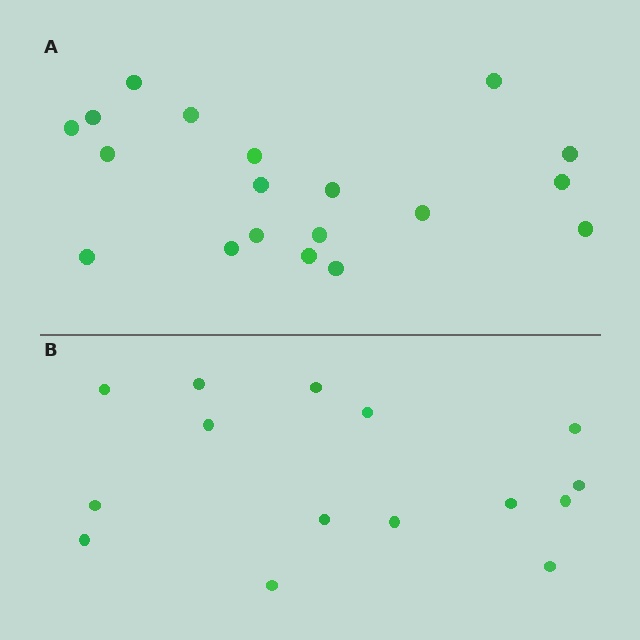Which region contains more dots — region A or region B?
Region A (the top region) has more dots.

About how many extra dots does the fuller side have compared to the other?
Region A has about 4 more dots than region B.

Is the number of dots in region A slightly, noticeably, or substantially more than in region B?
Region A has noticeably more, but not dramatically so. The ratio is roughly 1.3 to 1.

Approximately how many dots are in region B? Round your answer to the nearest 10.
About 20 dots. (The exact count is 15, which rounds to 20.)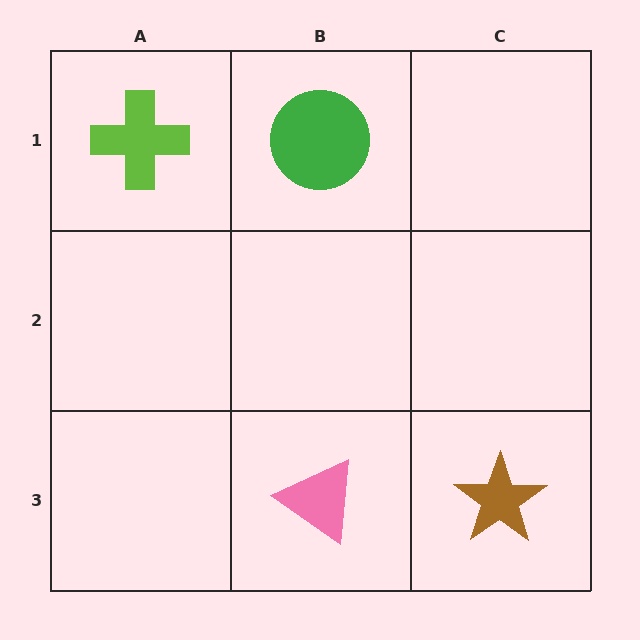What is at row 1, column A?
A lime cross.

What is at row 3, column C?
A brown star.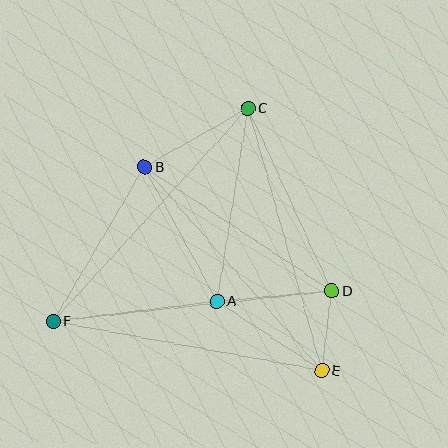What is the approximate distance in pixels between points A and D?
The distance between A and D is approximately 115 pixels.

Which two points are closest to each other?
Points D and E are closest to each other.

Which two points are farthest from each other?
Points C and F are farthest from each other.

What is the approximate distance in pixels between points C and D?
The distance between C and D is approximately 201 pixels.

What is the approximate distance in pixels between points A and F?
The distance between A and F is approximately 165 pixels.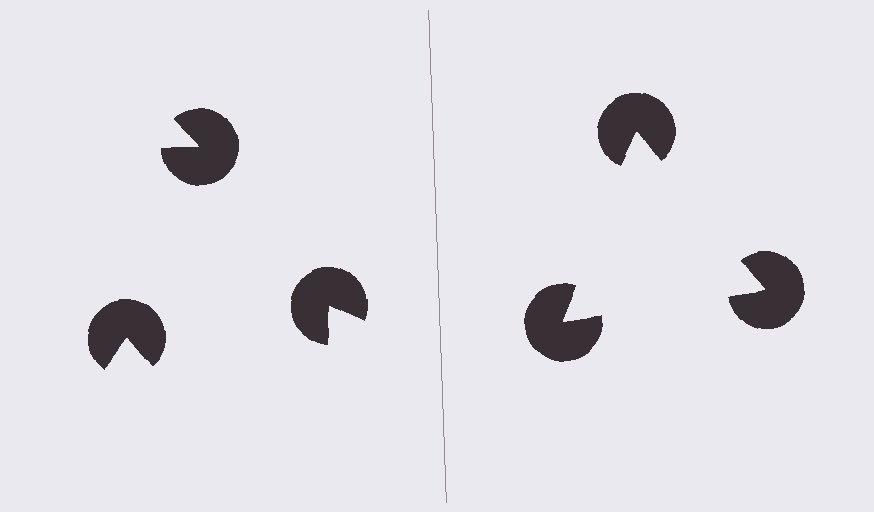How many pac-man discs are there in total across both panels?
6 — 3 on each side.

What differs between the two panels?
The pac-man discs are positioned identically on both sides; only the wedge orientations differ. On the right they align to a triangle; on the left they are misaligned.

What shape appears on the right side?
An illusory triangle.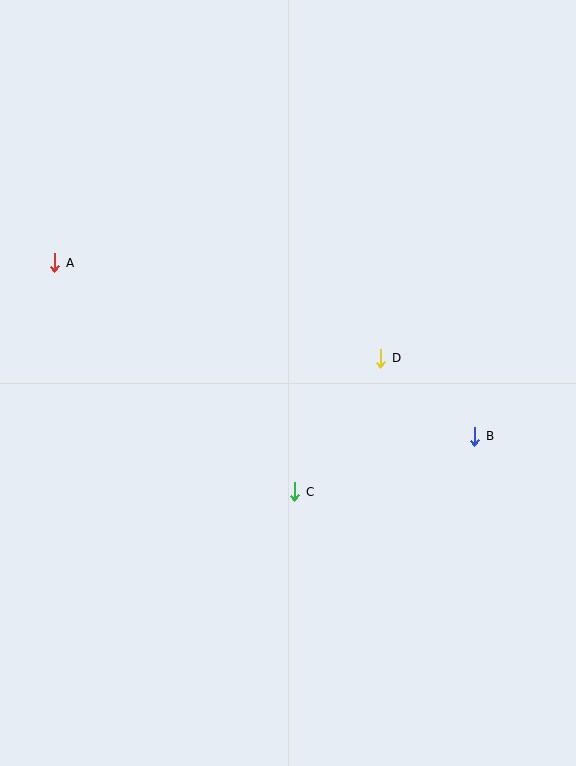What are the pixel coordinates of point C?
Point C is at (295, 492).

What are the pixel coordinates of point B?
Point B is at (475, 436).